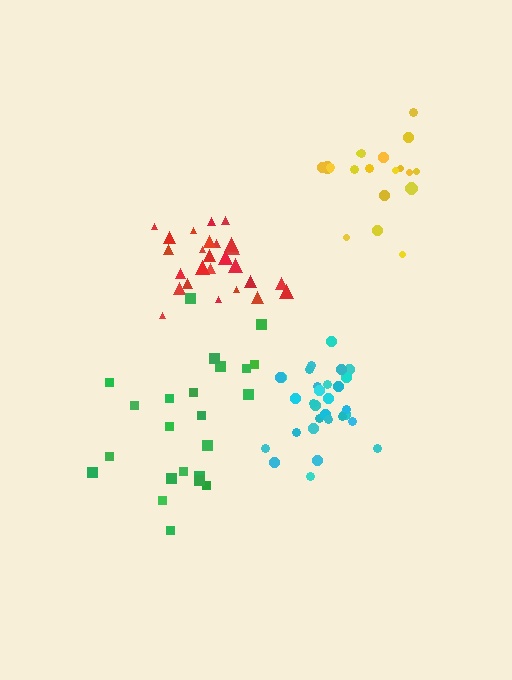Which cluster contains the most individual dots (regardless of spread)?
Cyan (30).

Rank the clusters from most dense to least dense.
cyan, red, yellow, green.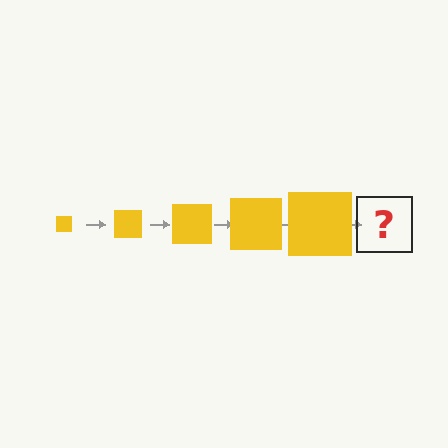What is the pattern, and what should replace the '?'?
The pattern is that the square gets progressively larger each step. The '?' should be a yellow square, larger than the previous one.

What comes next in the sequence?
The next element should be a yellow square, larger than the previous one.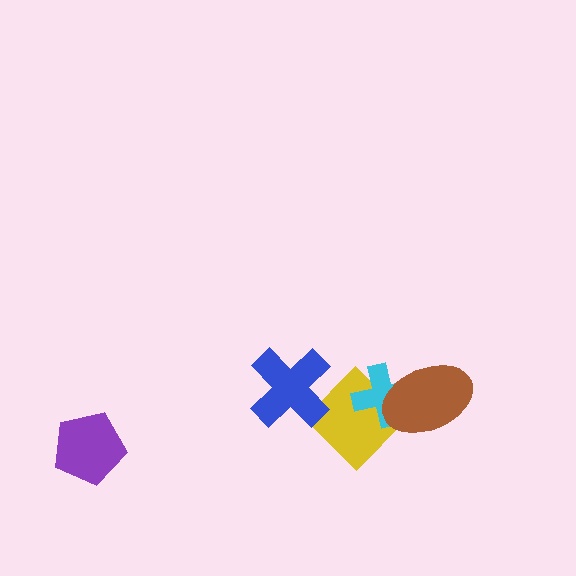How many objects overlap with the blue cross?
0 objects overlap with the blue cross.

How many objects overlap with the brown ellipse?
2 objects overlap with the brown ellipse.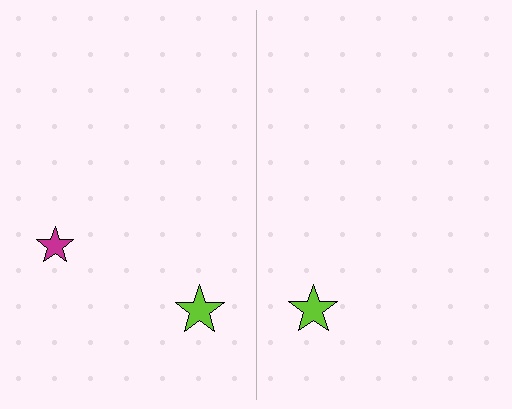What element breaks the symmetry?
A magenta star is missing from the right side.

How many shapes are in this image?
There are 3 shapes in this image.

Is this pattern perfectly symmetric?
No, the pattern is not perfectly symmetric. A magenta star is missing from the right side.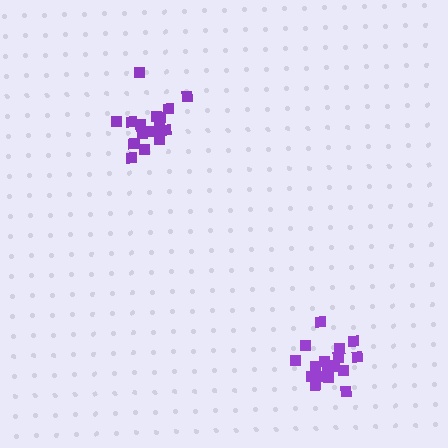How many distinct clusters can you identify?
There are 2 distinct clusters.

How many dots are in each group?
Group 1: 18 dots, Group 2: 16 dots (34 total).